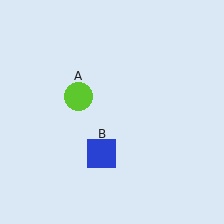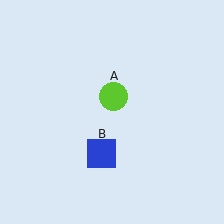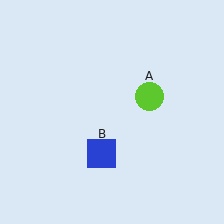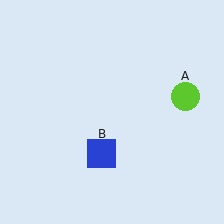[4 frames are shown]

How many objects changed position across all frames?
1 object changed position: lime circle (object A).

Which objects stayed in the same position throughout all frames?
Blue square (object B) remained stationary.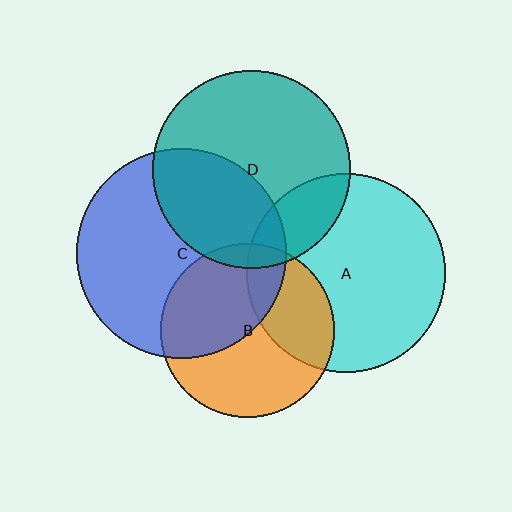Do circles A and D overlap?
Yes.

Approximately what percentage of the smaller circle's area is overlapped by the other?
Approximately 20%.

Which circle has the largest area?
Circle C (blue).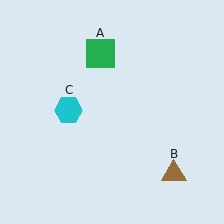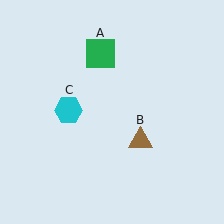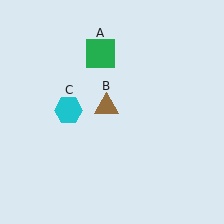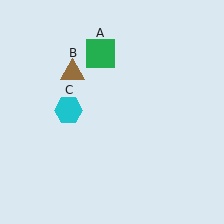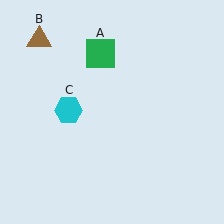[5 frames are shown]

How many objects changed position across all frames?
1 object changed position: brown triangle (object B).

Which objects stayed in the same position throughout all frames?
Green square (object A) and cyan hexagon (object C) remained stationary.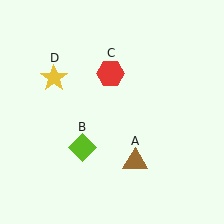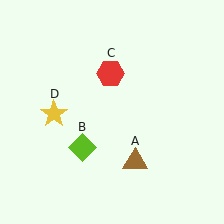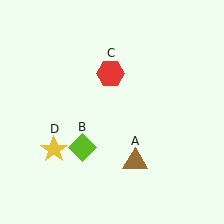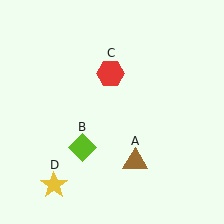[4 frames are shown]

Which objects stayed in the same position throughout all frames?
Brown triangle (object A) and lime diamond (object B) and red hexagon (object C) remained stationary.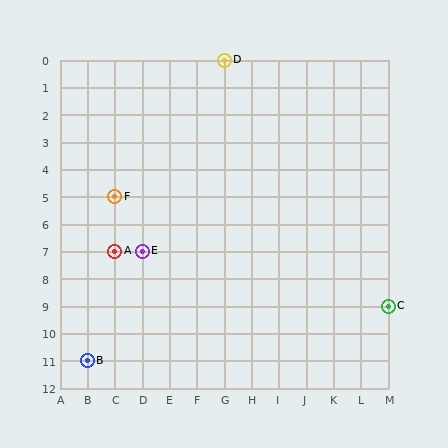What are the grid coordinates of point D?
Point D is at grid coordinates (G, 0).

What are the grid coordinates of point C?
Point C is at grid coordinates (M, 9).